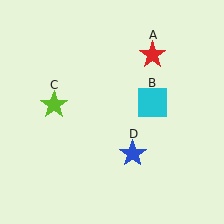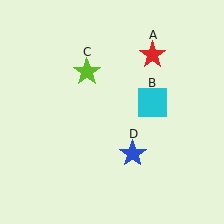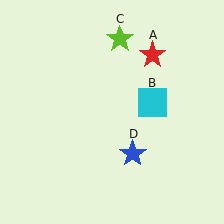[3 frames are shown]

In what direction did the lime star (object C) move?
The lime star (object C) moved up and to the right.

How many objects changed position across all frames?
1 object changed position: lime star (object C).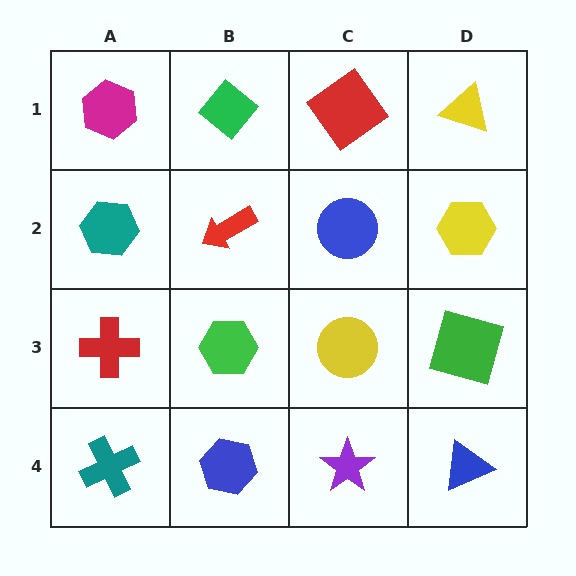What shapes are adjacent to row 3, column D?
A yellow hexagon (row 2, column D), a blue triangle (row 4, column D), a yellow circle (row 3, column C).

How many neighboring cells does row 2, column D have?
3.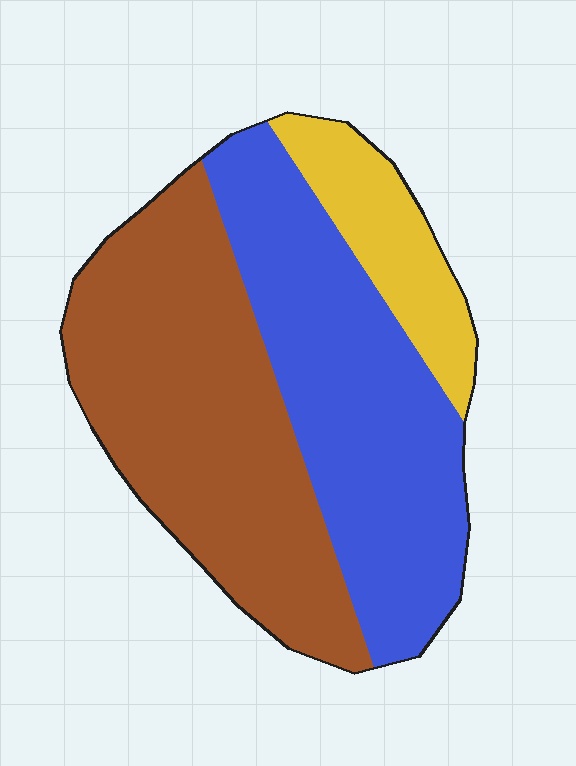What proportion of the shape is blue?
Blue takes up about two fifths (2/5) of the shape.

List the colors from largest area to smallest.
From largest to smallest: brown, blue, yellow.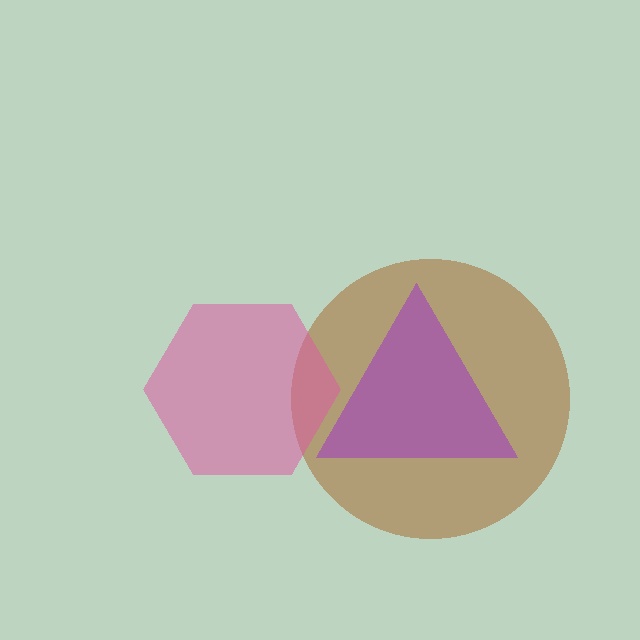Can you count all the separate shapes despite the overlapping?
Yes, there are 3 separate shapes.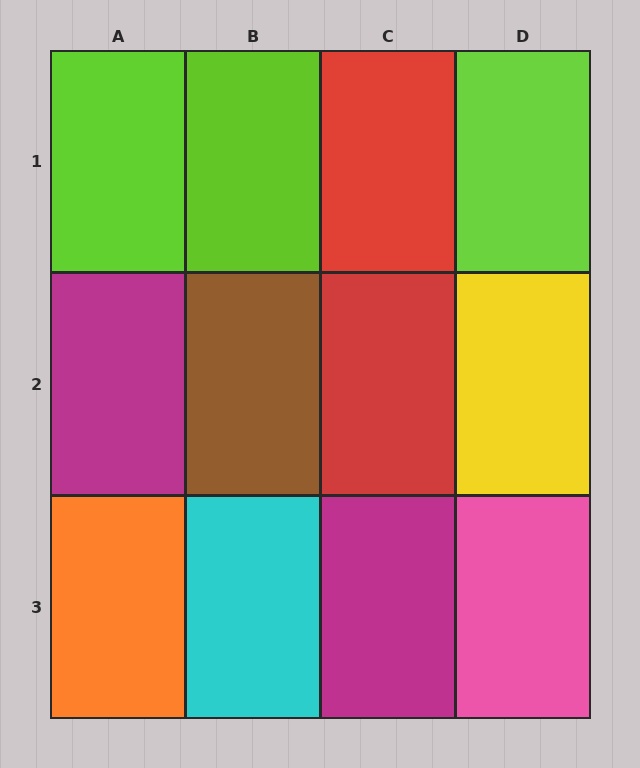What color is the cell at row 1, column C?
Red.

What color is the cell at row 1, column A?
Lime.